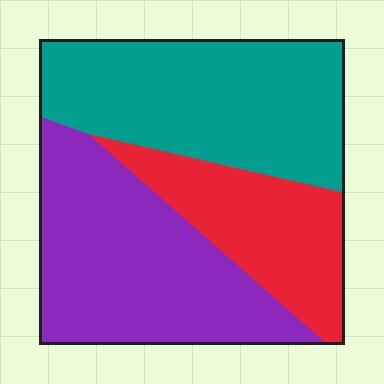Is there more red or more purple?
Purple.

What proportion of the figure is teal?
Teal takes up between a third and a half of the figure.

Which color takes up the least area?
Red, at roughly 25%.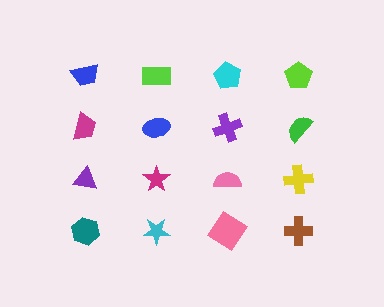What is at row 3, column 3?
A pink semicircle.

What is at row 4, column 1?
A teal hexagon.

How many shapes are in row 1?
4 shapes.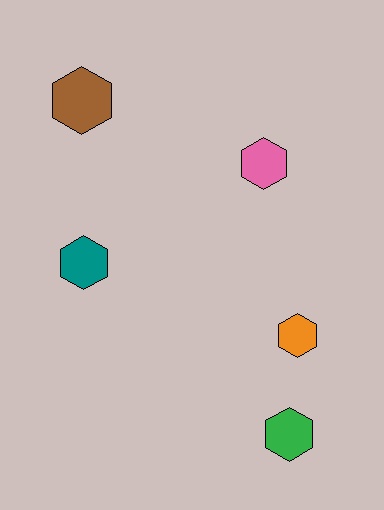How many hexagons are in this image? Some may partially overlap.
There are 5 hexagons.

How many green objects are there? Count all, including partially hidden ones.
There is 1 green object.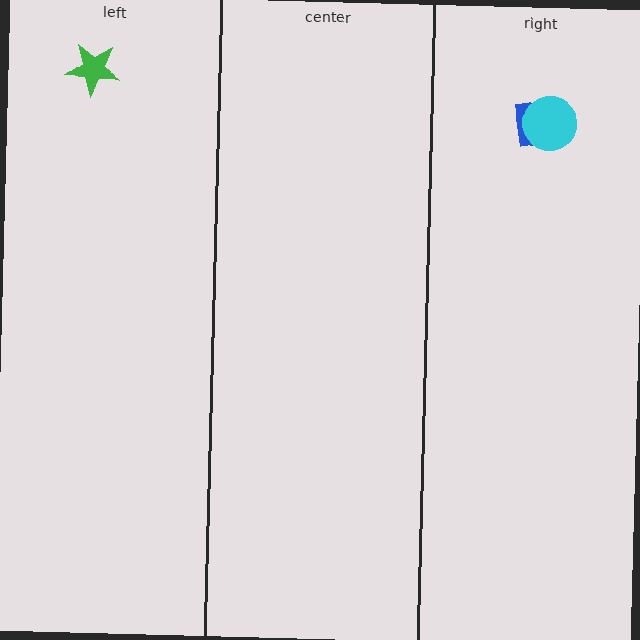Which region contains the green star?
The left region.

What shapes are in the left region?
The green star.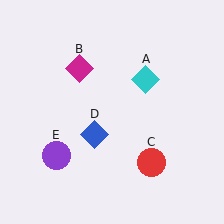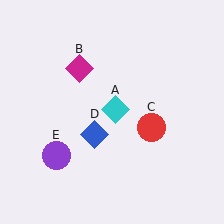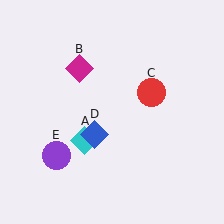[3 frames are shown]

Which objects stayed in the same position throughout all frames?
Magenta diamond (object B) and blue diamond (object D) and purple circle (object E) remained stationary.